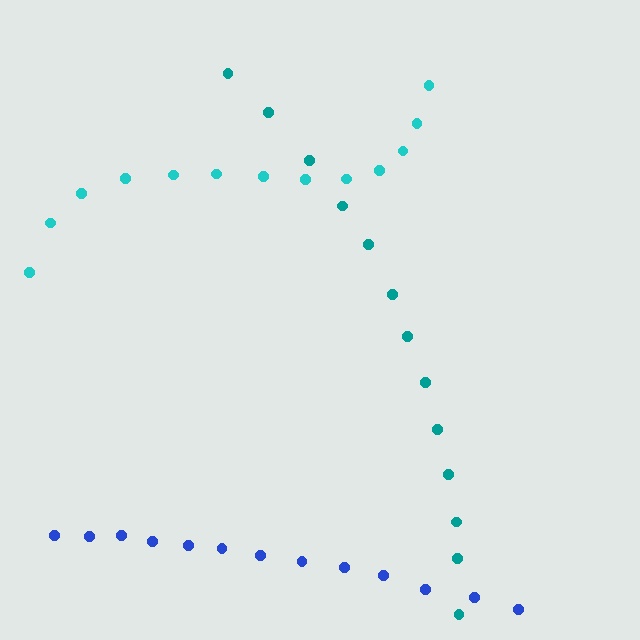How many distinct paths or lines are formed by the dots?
There are 3 distinct paths.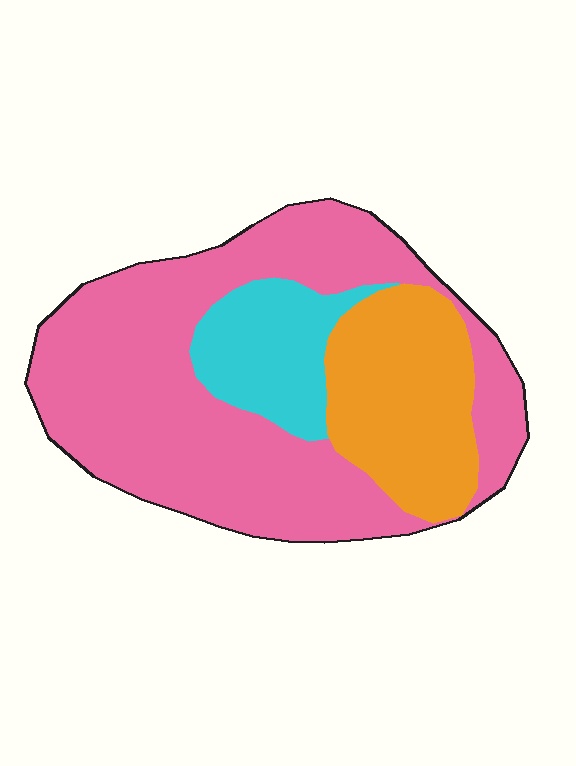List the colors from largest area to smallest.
From largest to smallest: pink, orange, cyan.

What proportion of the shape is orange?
Orange covers about 25% of the shape.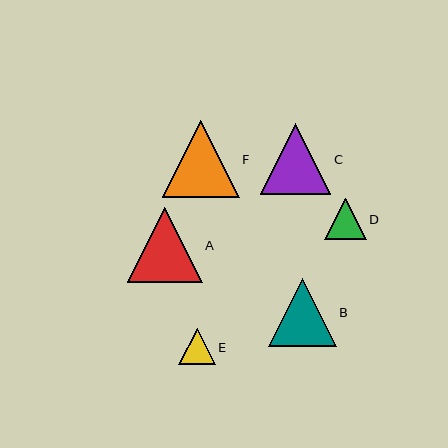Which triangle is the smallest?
Triangle E is the smallest with a size of approximately 36 pixels.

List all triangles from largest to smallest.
From largest to smallest: F, A, C, B, D, E.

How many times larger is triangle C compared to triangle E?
Triangle C is approximately 1.9 times the size of triangle E.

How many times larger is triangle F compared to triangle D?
Triangle F is approximately 1.9 times the size of triangle D.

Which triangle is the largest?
Triangle F is the largest with a size of approximately 77 pixels.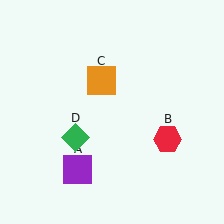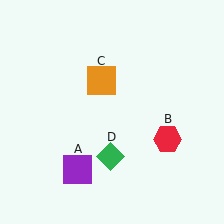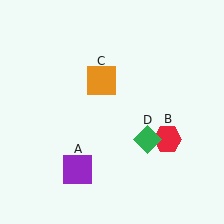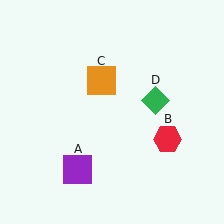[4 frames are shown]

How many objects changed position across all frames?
1 object changed position: green diamond (object D).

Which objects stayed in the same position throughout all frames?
Purple square (object A) and red hexagon (object B) and orange square (object C) remained stationary.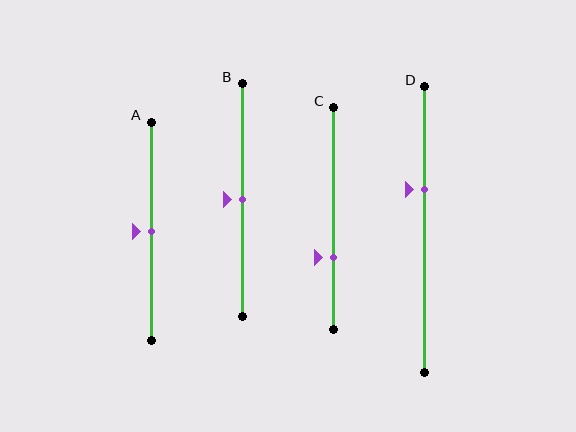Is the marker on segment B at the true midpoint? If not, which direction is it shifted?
Yes, the marker on segment B is at the true midpoint.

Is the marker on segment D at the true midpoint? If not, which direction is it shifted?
No, the marker on segment D is shifted upward by about 14% of the segment length.